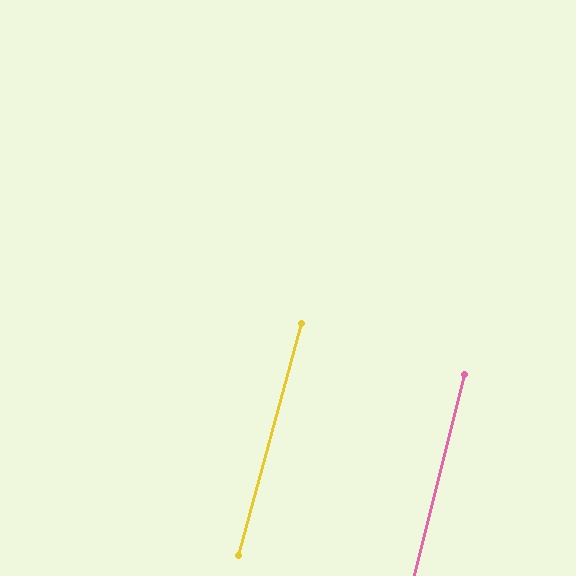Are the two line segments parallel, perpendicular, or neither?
Parallel — their directions differ by only 1.3°.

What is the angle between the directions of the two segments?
Approximately 1 degree.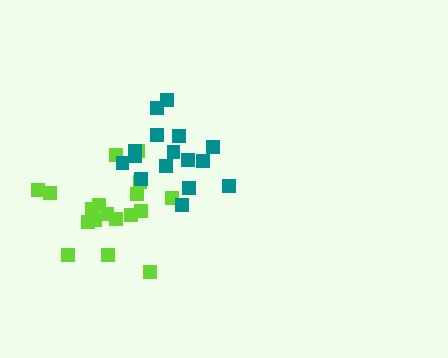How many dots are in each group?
Group 1: 18 dots, Group 2: 16 dots (34 total).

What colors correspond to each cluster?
The clusters are colored: lime, teal.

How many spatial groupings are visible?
There are 2 spatial groupings.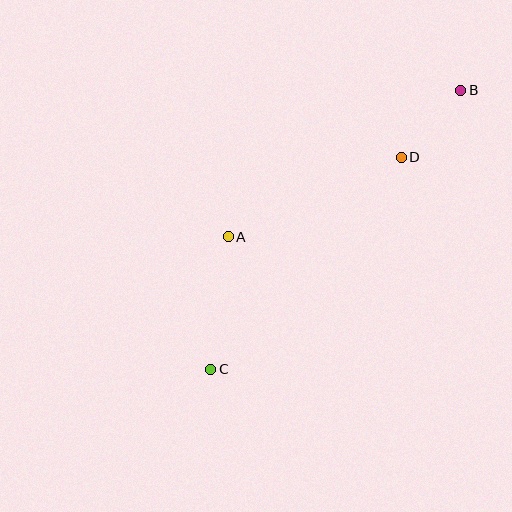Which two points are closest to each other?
Points B and D are closest to each other.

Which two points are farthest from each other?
Points B and C are farthest from each other.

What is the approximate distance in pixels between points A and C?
The distance between A and C is approximately 133 pixels.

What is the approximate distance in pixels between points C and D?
The distance between C and D is approximately 285 pixels.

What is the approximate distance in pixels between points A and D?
The distance between A and D is approximately 191 pixels.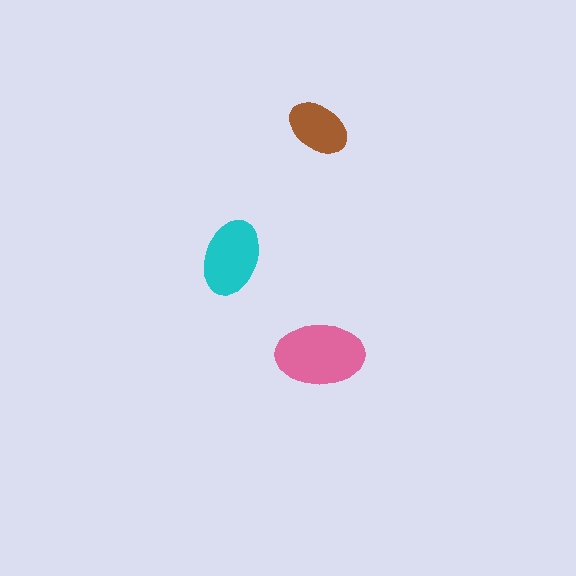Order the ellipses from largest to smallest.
the pink one, the cyan one, the brown one.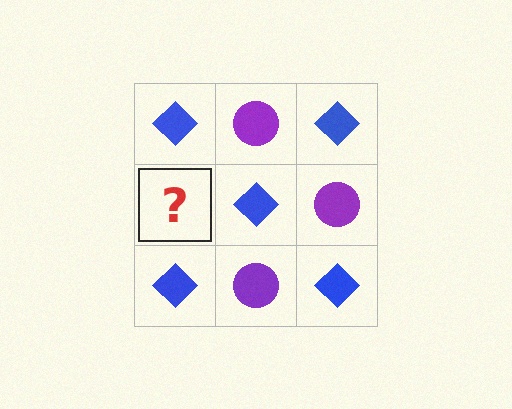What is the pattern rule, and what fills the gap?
The rule is that it alternates blue diamond and purple circle in a checkerboard pattern. The gap should be filled with a purple circle.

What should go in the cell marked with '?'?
The missing cell should contain a purple circle.